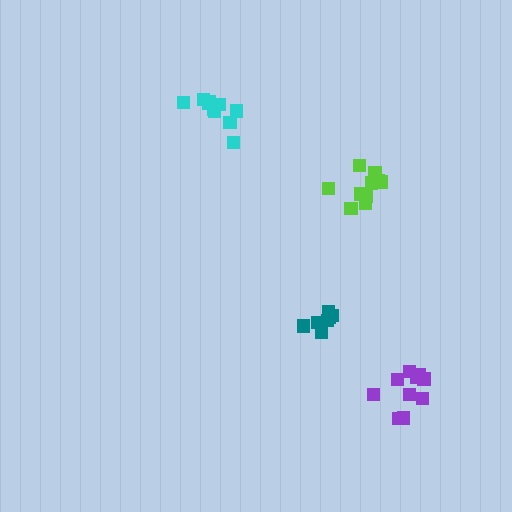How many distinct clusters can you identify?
There are 4 distinct clusters.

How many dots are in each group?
Group 1: 10 dots, Group 2: 11 dots, Group 3: 10 dots, Group 4: 7 dots (38 total).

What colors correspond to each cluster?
The clusters are colored: cyan, lime, purple, teal.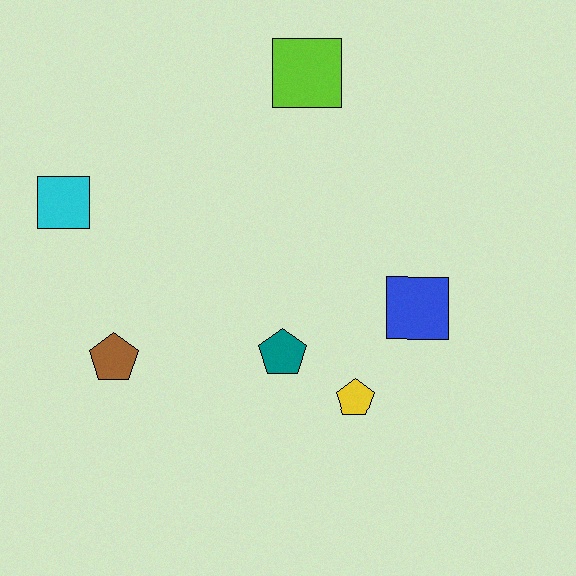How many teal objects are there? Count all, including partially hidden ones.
There is 1 teal object.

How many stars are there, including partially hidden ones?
There are no stars.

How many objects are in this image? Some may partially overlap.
There are 6 objects.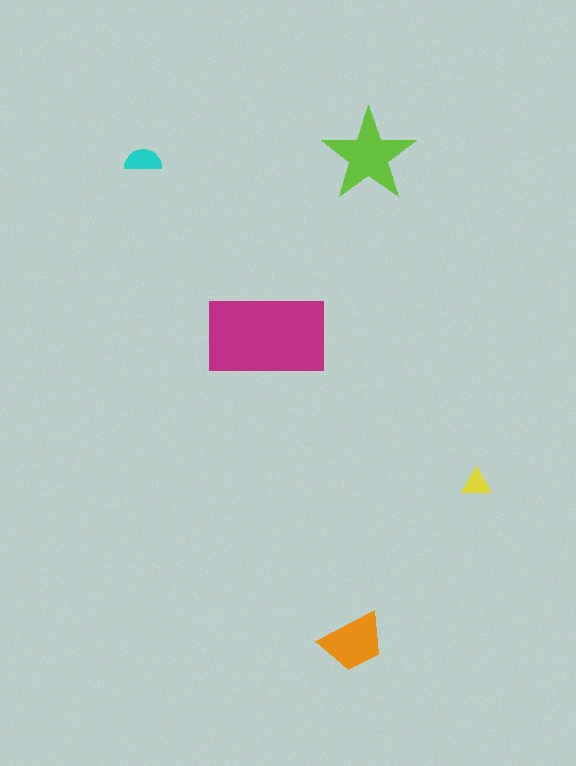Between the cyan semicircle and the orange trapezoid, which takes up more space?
The orange trapezoid.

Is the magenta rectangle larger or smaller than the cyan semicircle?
Larger.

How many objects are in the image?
There are 5 objects in the image.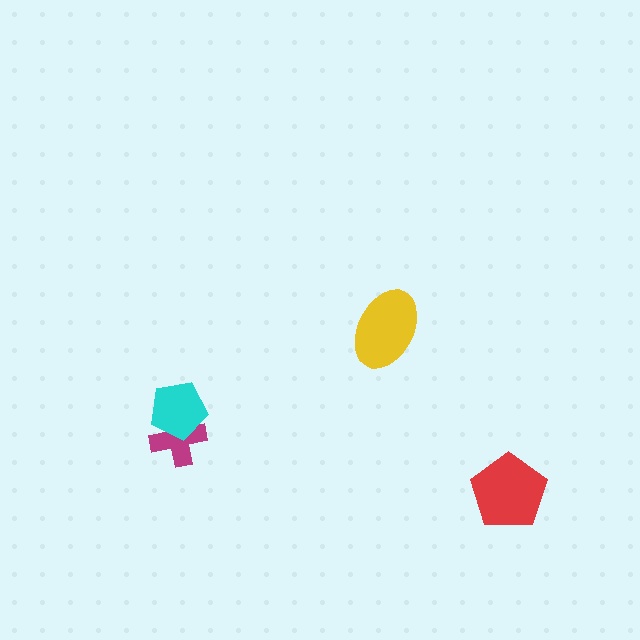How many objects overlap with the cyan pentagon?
1 object overlaps with the cyan pentagon.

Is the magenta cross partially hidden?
Yes, it is partially covered by another shape.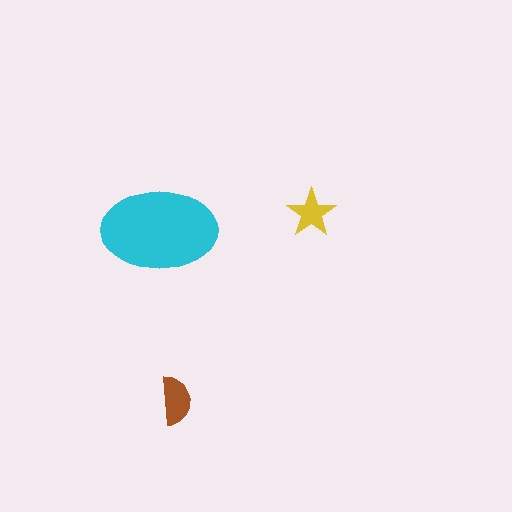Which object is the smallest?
The yellow star.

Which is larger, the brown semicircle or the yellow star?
The brown semicircle.